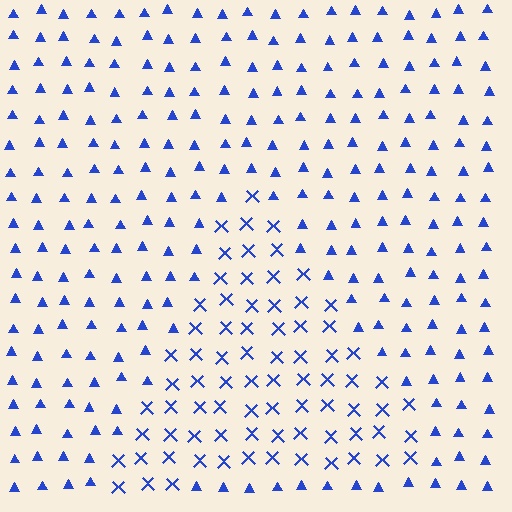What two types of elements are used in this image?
The image uses X marks inside the triangle region and triangles outside it.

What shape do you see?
I see a triangle.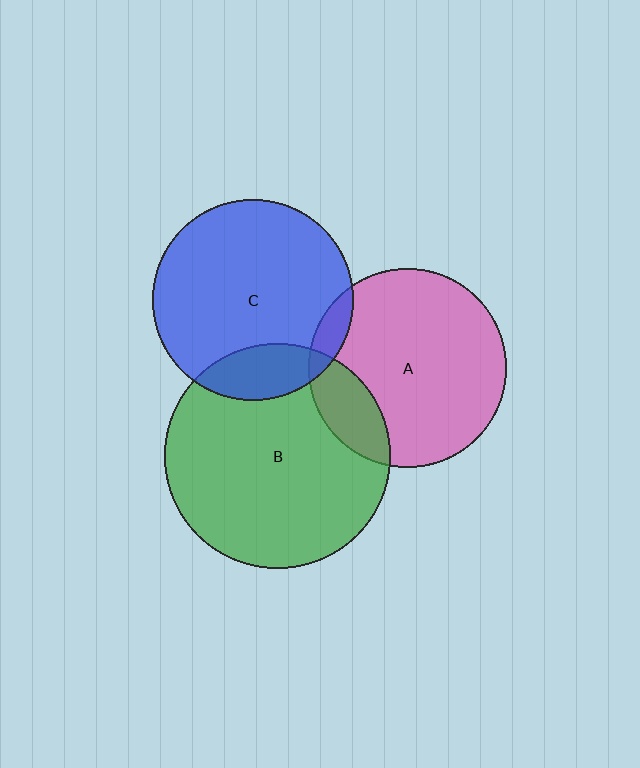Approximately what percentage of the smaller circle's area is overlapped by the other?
Approximately 5%.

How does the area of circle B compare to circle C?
Approximately 1.3 times.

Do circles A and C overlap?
Yes.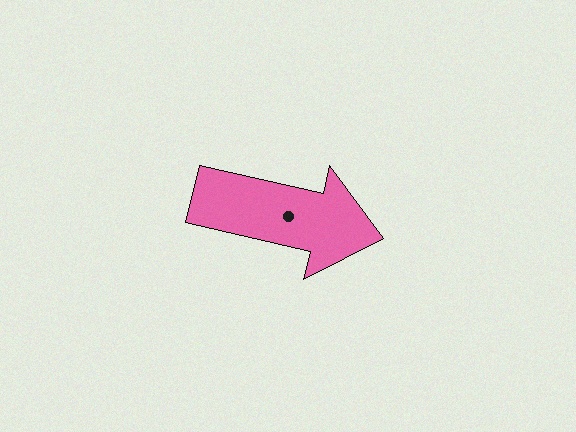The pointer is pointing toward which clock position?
Roughly 3 o'clock.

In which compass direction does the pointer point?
East.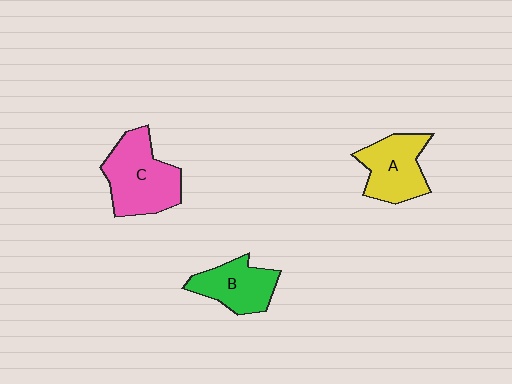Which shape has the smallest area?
Shape B (green).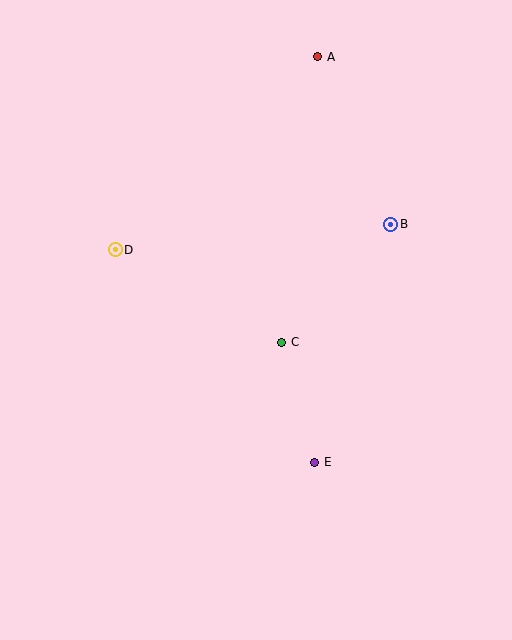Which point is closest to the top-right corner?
Point A is closest to the top-right corner.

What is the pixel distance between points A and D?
The distance between A and D is 280 pixels.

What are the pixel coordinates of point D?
Point D is at (115, 250).